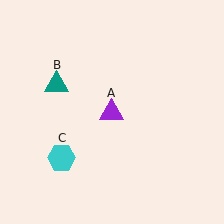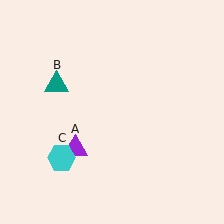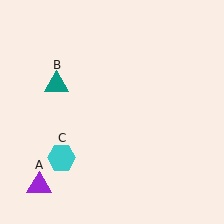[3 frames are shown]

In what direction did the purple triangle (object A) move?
The purple triangle (object A) moved down and to the left.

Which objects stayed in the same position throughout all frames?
Teal triangle (object B) and cyan hexagon (object C) remained stationary.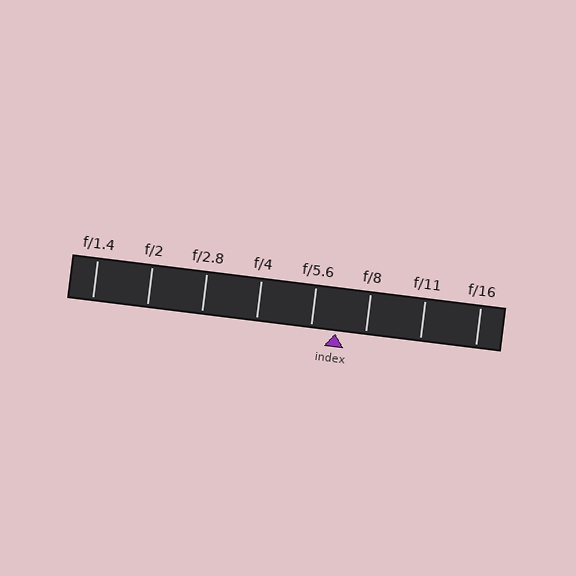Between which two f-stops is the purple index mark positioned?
The index mark is between f/5.6 and f/8.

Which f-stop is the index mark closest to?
The index mark is closest to f/5.6.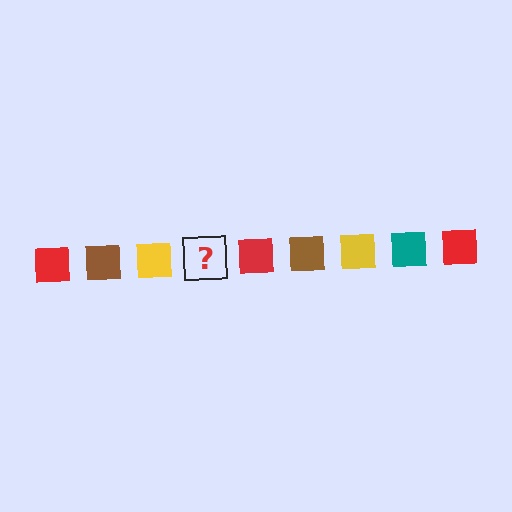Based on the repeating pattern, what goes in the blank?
The blank should be a teal square.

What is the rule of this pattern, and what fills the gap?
The rule is that the pattern cycles through red, brown, yellow, teal squares. The gap should be filled with a teal square.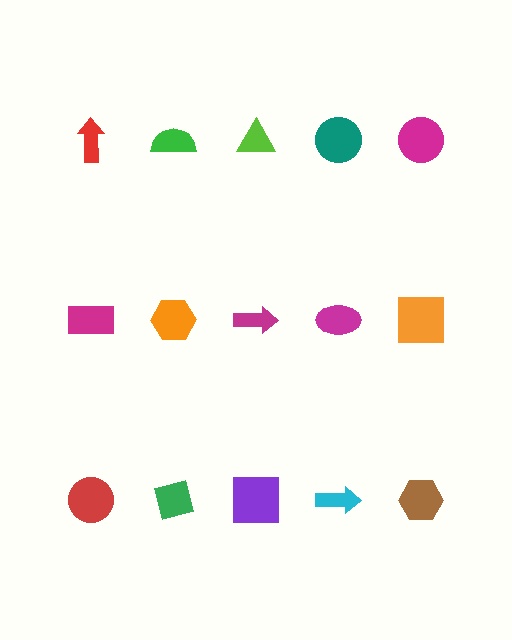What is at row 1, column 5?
A magenta circle.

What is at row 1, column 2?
A green semicircle.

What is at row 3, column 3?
A purple square.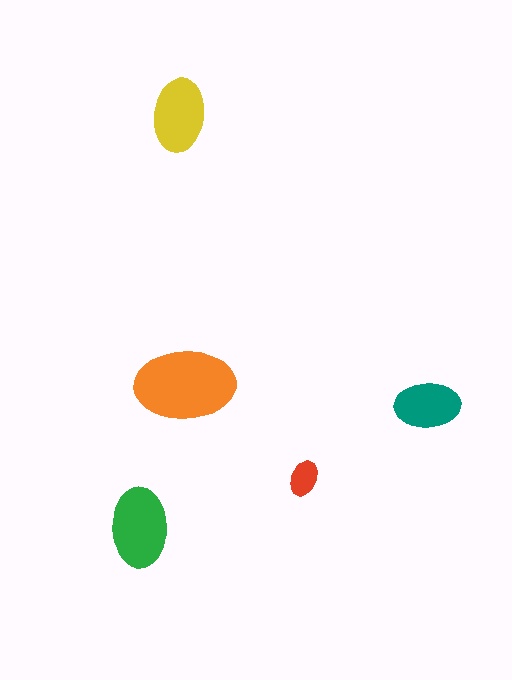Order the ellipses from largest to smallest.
the orange one, the green one, the yellow one, the teal one, the red one.